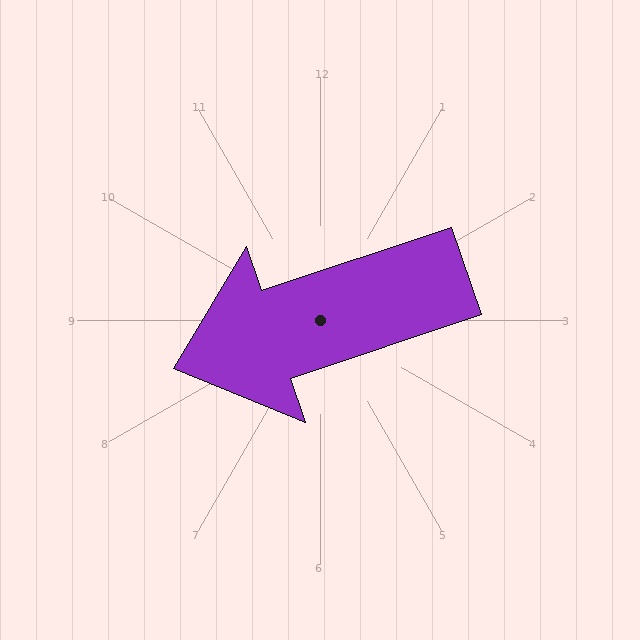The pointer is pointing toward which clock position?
Roughly 8 o'clock.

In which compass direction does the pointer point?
West.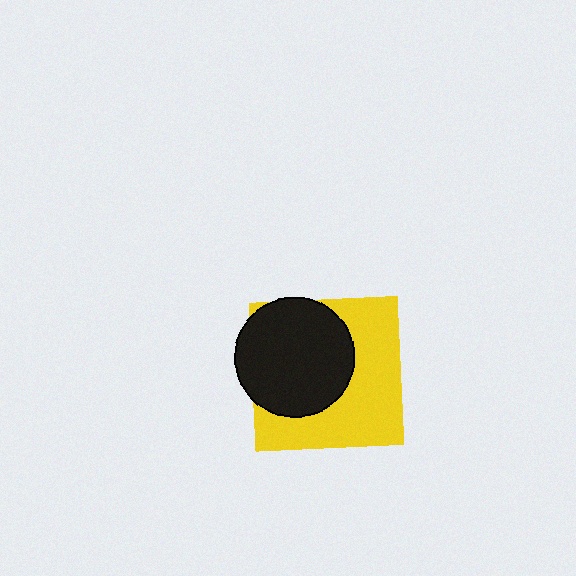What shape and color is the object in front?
The object in front is a black circle.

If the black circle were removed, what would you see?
You would see the complete yellow square.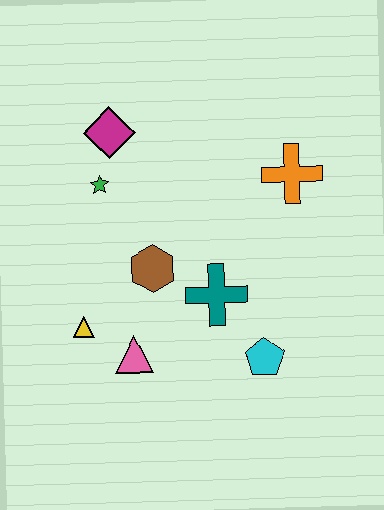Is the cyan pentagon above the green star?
No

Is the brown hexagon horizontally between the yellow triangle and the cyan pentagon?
Yes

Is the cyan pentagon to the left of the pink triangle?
No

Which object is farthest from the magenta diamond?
The cyan pentagon is farthest from the magenta diamond.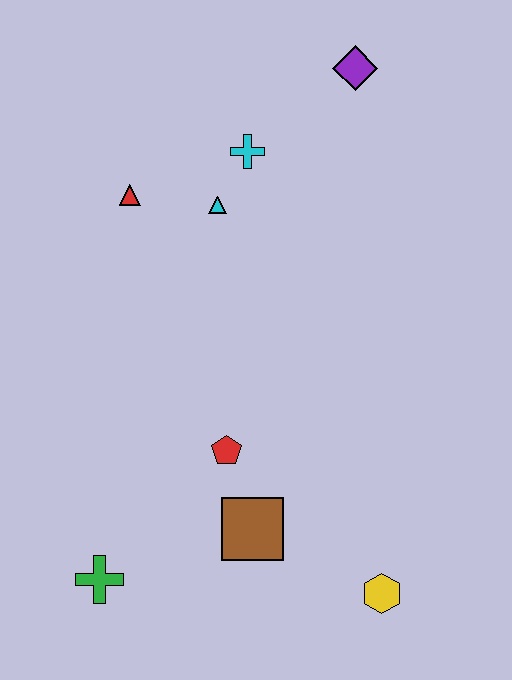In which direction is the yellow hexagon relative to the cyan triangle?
The yellow hexagon is below the cyan triangle.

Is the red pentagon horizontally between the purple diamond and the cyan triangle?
Yes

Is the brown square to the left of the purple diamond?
Yes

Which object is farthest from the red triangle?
The yellow hexagon is farthest from the red triangle.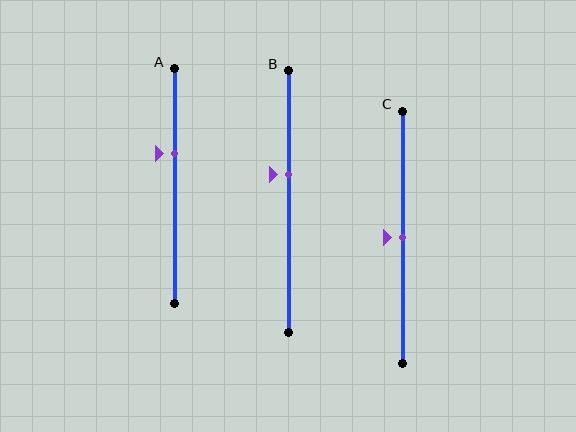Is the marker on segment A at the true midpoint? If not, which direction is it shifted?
No, the marker on segment A is shifted upward by about 14% of the segment length.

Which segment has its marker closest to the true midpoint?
Segment C has its marker closest to the true midpoint.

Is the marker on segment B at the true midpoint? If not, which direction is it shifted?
No, the marker on segment B is shifted upward by about 11% of the segment length.